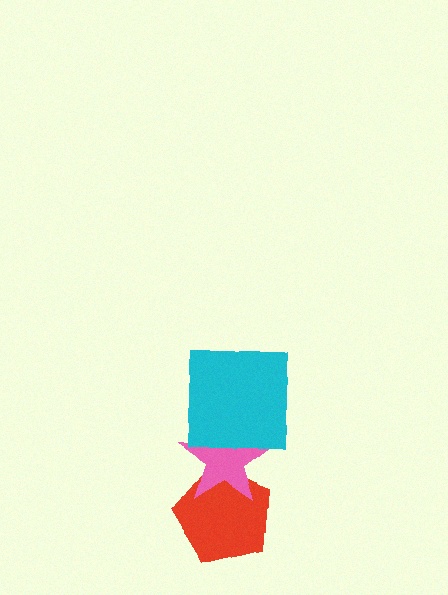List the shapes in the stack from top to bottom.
From top to bottom: the cyan square, the pink star, the red pentagon.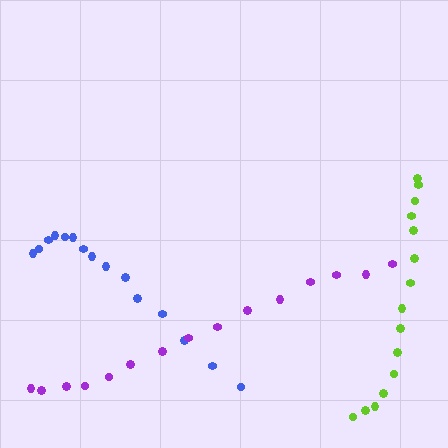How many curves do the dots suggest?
There are 3 distinct paths.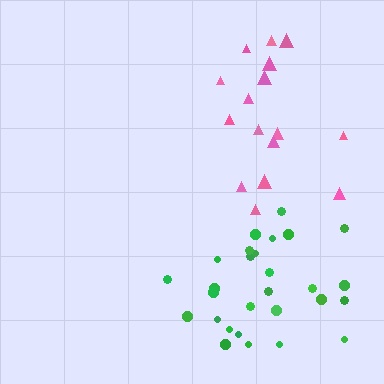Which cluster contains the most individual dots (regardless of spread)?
Green (29).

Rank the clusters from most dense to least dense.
green, pink.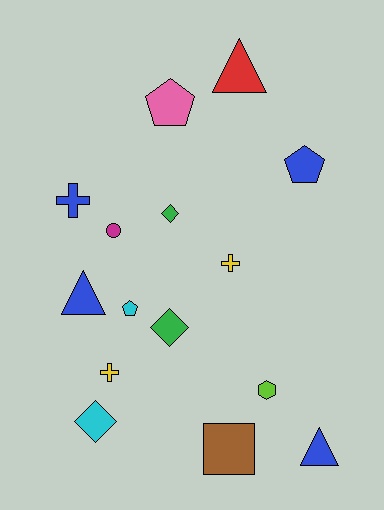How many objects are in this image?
There are 15 objects.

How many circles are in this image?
There is 1 circle.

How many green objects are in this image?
There are 2 green objects.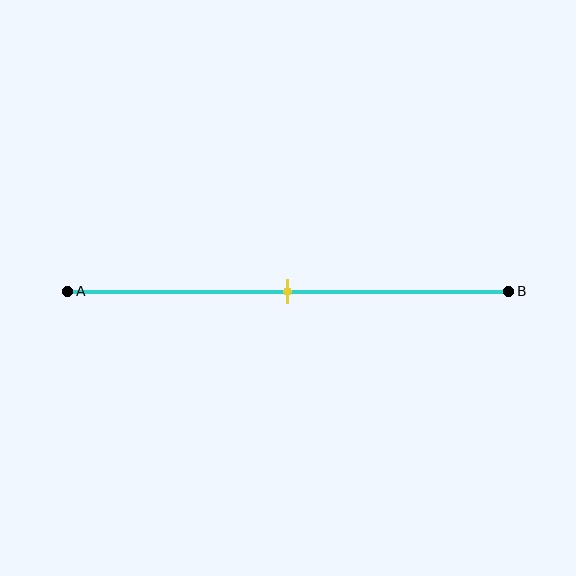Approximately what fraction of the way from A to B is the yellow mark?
The yellow mark is approximately 50% of the way from A to B.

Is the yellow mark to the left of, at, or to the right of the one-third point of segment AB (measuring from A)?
The yellow mark is to the right of the one-third point of segment AB.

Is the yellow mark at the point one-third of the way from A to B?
No, the mark is at about 50% from A, not at the 33% one-third point.